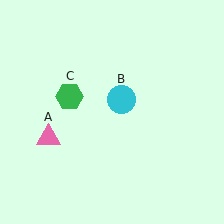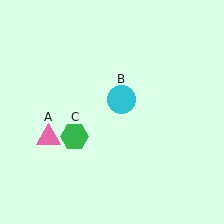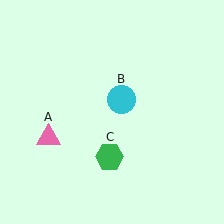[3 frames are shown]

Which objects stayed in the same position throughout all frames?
Pink triangle (object A) and cyan circle (object B) remained stationary.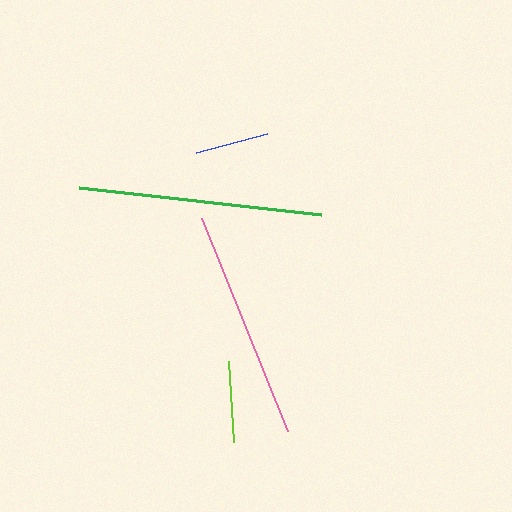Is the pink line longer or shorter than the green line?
The green line is longer than the pink line.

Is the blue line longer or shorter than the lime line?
The lime line is longer than the blue line.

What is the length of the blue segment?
The blue segment is approximately 73 pixels long.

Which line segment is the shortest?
The blue line is the shortest at approximately 73 pixels.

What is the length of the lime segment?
The lime segment is approximately 81 pixels long.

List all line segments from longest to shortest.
From longest to shortest: green, pink, lime, blue.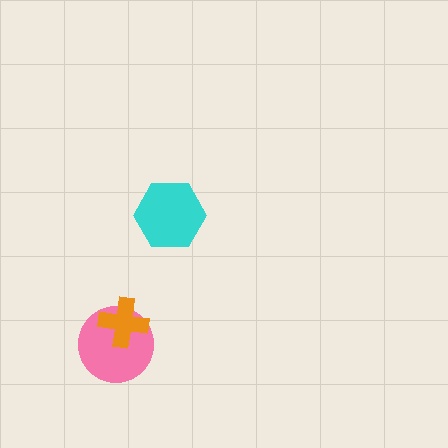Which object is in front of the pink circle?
The orange cross is in front of the pink circle.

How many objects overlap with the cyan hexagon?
0 objects overlap with the cyan hexagon.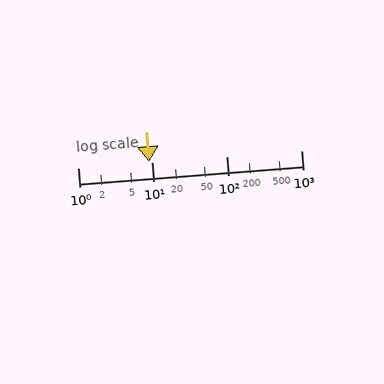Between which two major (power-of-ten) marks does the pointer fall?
The pointer is between 1 and 10.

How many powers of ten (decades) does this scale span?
The scale spans 3 decades, from 1 to 1000.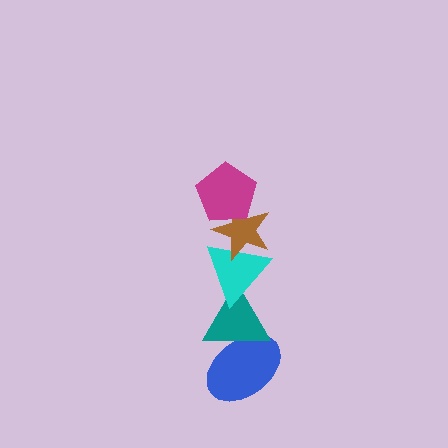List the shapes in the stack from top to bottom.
From top to bottom: the magenta pentagon, the brown star, the cyan triangle, the teal triangle, the blue ellipse.